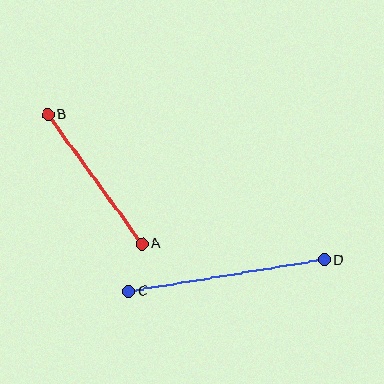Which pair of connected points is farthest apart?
Points C and D are farthest apart.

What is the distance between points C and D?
The distance is approximately 198 pixels.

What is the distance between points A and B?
The distance is approximately 160 pixels.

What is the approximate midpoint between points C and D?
The midpoint is at approximately (227, 276) pixels.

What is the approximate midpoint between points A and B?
The midpoint is at approximately (95, 179) pixels.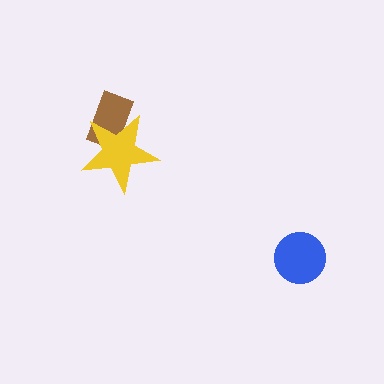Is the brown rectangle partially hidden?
Yes, it is partially covered by another shape.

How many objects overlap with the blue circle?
0 objects overlap with the blue circle.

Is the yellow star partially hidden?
No, no other shape covers it.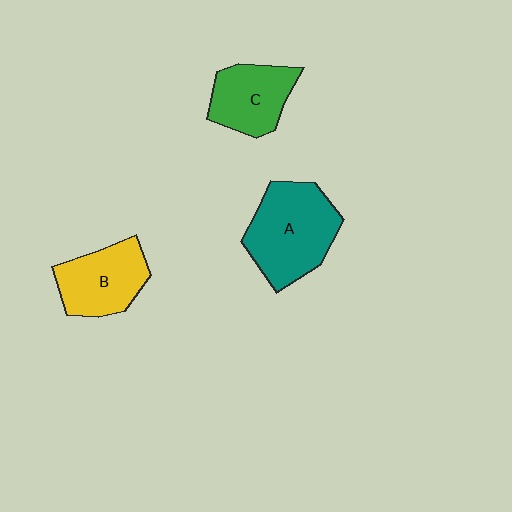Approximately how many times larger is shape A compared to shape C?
Approximately 1.5 times.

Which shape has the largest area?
Shape A (teal).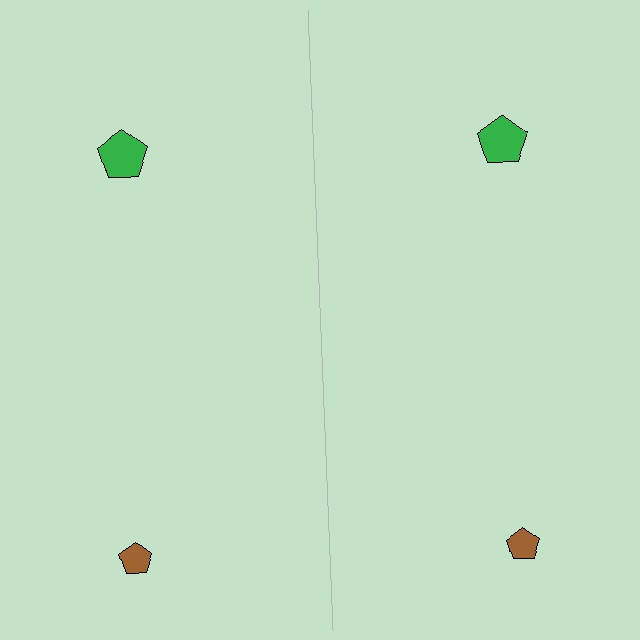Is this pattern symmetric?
Yes, this pattern has bilateral (reflection) symmetry.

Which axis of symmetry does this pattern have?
The pattern has a vertical axis of symmetry running through the center of the image.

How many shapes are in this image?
There are 4 shapes in this image.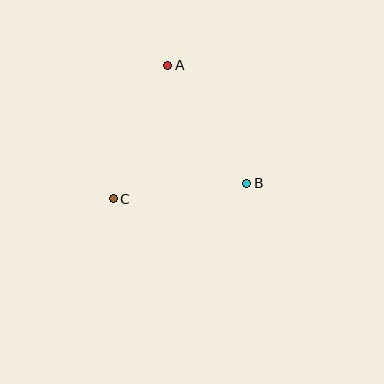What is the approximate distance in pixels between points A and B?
The distance between A and B is approximately 142 pixels.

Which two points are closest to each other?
Points B and C are closest to each other.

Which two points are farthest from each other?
Points A and C are farthest from each other.